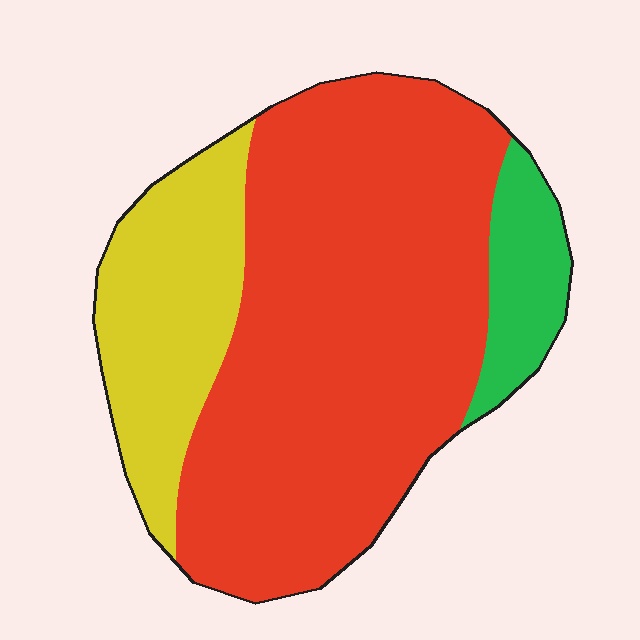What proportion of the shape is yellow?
Yellow covers about 20% of the shape.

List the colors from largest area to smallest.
From largest to smallest: red, yellow, green.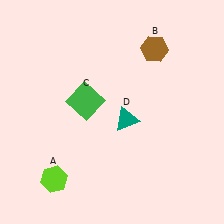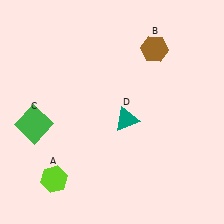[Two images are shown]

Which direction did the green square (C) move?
The green square (C) moved left.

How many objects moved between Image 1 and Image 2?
1 object moved between the two images.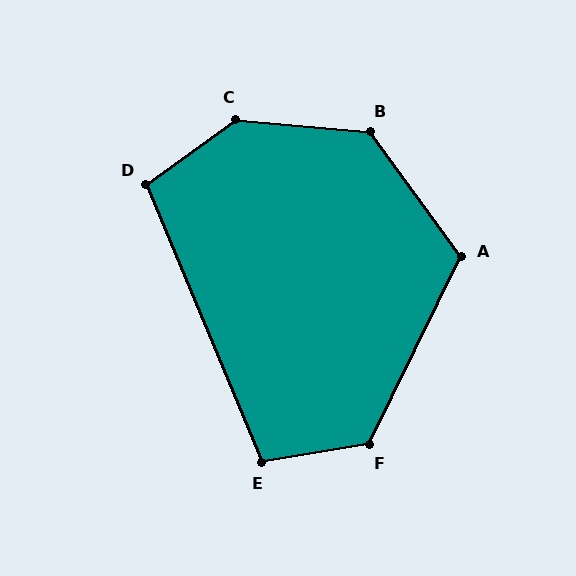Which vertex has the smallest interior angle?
D, at approximately 103 degrees.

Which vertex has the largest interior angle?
C, at approximately 139 degrees.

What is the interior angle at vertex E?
Approximately 103 degrees (obtuse).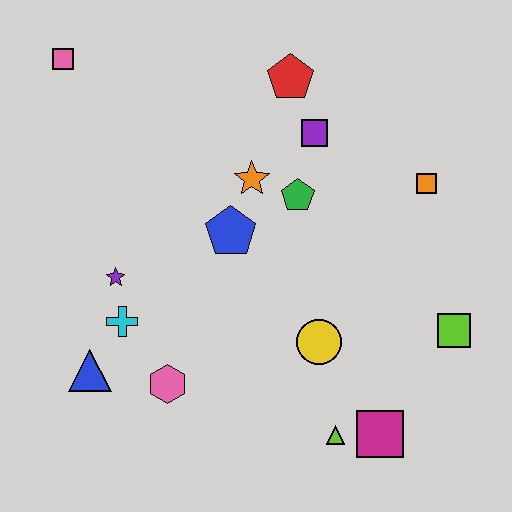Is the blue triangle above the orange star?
No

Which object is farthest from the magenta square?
The pink square is farthest from the magenta square.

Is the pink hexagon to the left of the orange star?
Yes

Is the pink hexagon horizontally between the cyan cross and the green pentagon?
Yes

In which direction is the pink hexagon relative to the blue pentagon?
The pink hexagon is below the blue pentagon.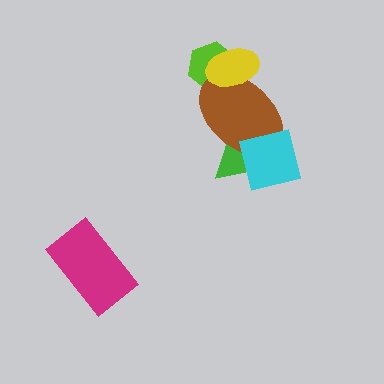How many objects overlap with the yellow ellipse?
2 objects overlap with the yellow ellipse.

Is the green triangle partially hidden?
Yes, it is partially covered by another shape.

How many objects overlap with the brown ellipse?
4 objects overlap with the brown ellipse.